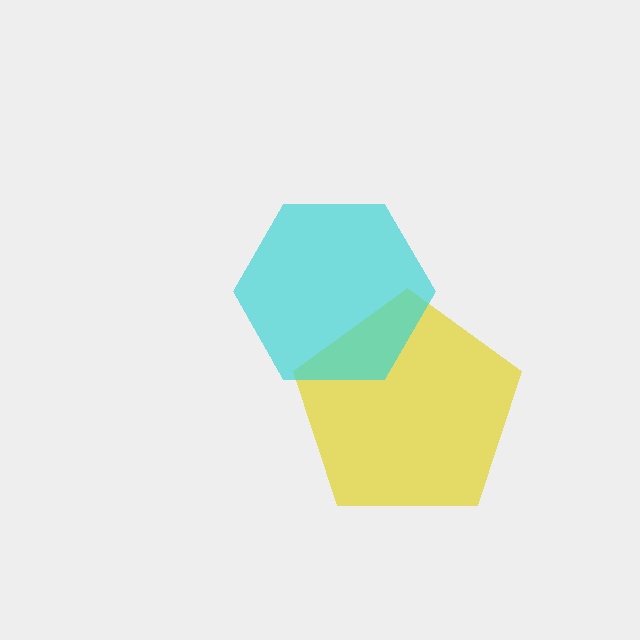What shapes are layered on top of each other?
The layered shapes are: a yellow pentagon, a cyan hexagon.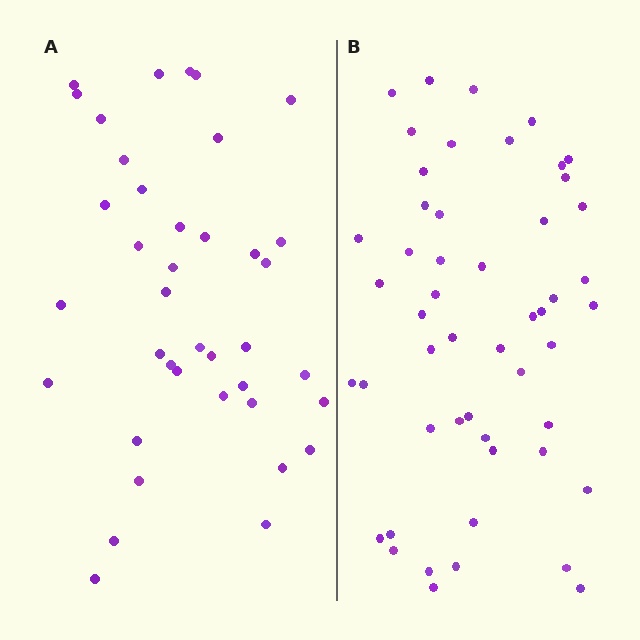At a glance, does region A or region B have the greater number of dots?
Region B (the right region) has more dots.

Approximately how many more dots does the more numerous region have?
Region B has roughly 12 or so more dots than region A.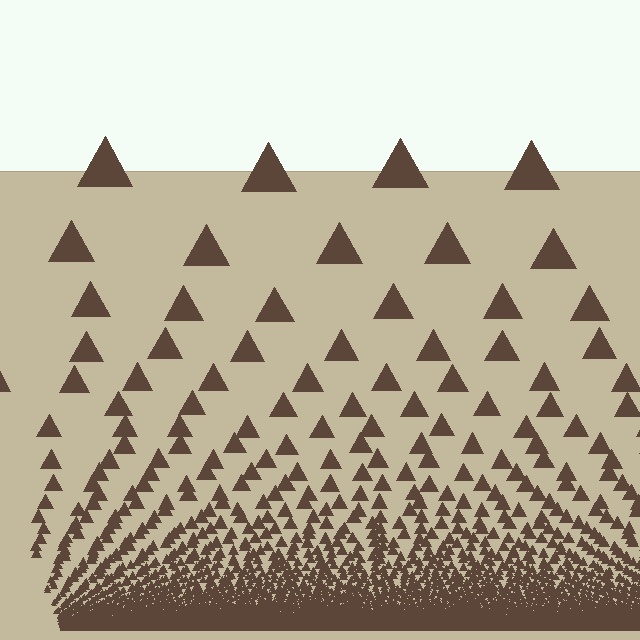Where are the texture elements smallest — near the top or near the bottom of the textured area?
Near the bottom.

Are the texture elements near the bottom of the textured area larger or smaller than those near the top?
Smaller. The gradient is inverted — elements near the bottom are smaller and denser.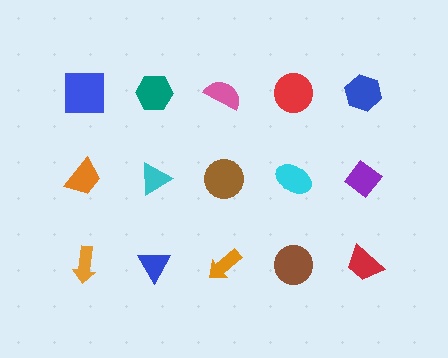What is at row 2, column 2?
A cyan triangle.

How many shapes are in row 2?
5 shapes.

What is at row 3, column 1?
An orange arrow.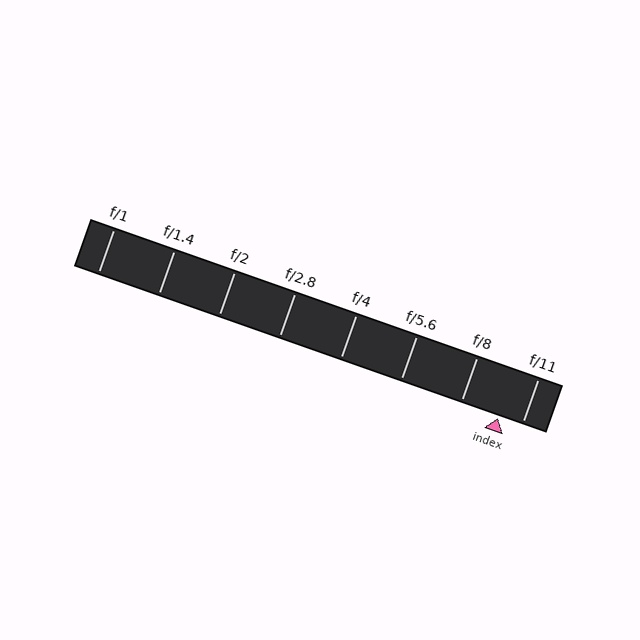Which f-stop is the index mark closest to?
The index mark is closest to f/11.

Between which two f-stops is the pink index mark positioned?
The index mark is between f/8 and f/11.